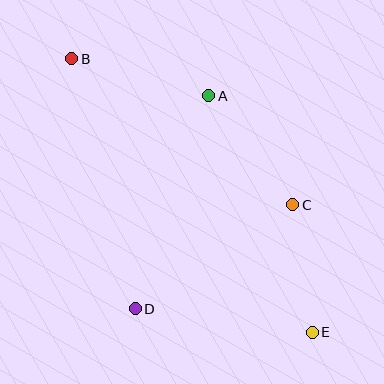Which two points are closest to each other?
Points C and E are closest to each other.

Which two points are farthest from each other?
Points B and E are farthest from each other.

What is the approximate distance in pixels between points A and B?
The distance between A and B is approximately 142 pixels.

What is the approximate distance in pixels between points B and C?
The distance between B and C is approximately 265 pixels.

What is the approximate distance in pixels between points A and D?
The distance between A and D is approximately 225 pixels.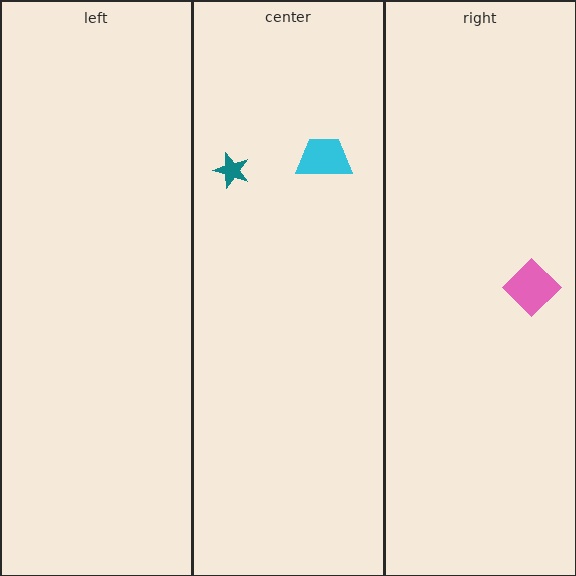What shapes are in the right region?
The pink diamond.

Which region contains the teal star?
The center region.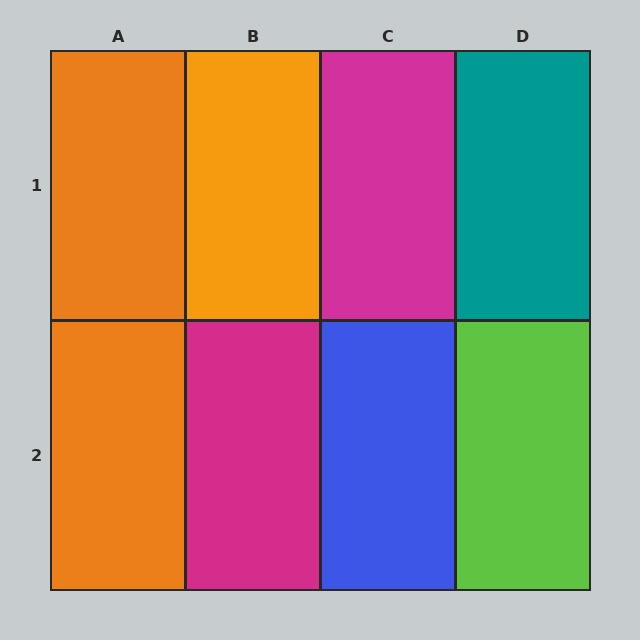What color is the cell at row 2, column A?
Orange.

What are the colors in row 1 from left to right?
Orange, orange, magenta, teal.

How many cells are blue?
1 cell is blue.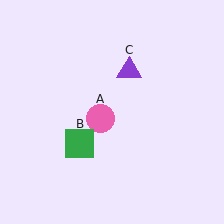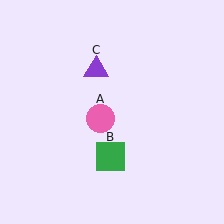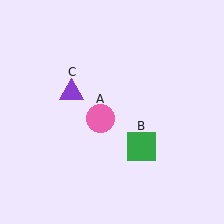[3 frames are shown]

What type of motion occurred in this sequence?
The green square (object B), purple triangle (object C) rotated counterclockwise around the center of the scene.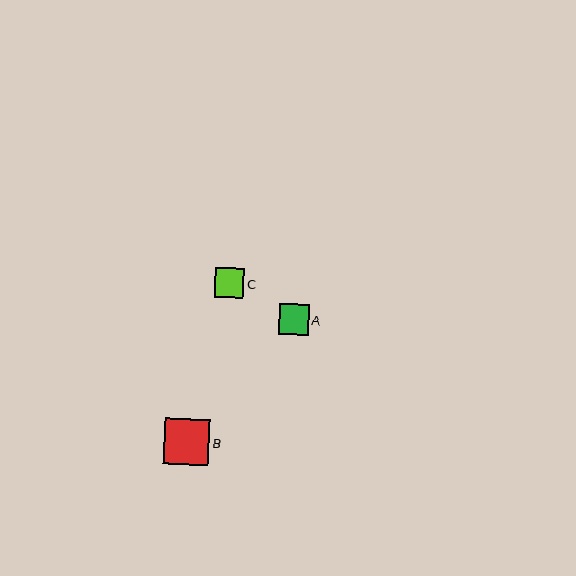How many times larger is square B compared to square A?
Square B is approximately 1.5 times the size of square A.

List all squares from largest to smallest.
From largest to smallest: B, A, C.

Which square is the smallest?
Square C is the smallest with a size of approximately 30 pixels.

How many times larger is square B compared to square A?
Square B is approximately 1.5 times the size of square A.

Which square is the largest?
Square B is the largest with a size of approximately 45 pixels.